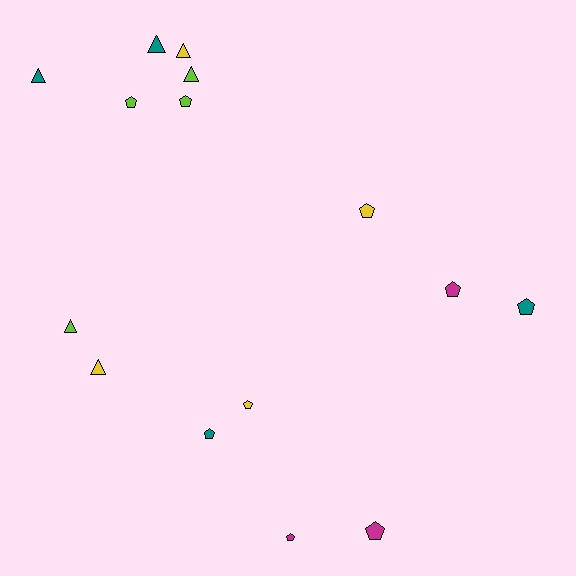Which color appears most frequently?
Yellow, with 4 objects.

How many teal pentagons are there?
There are 2 teal pentagons.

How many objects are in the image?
There are 15 objects.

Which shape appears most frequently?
Pentagon, with 9 objects.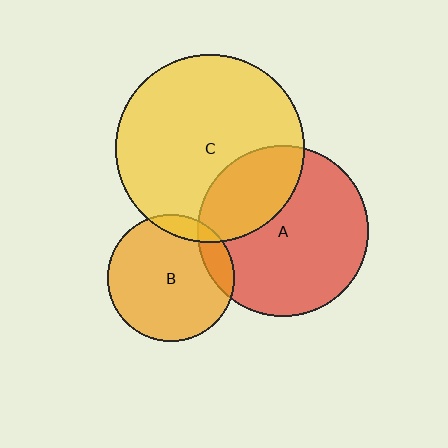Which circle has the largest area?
Circle C (yellow).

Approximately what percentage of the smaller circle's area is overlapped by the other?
Approximately 30%.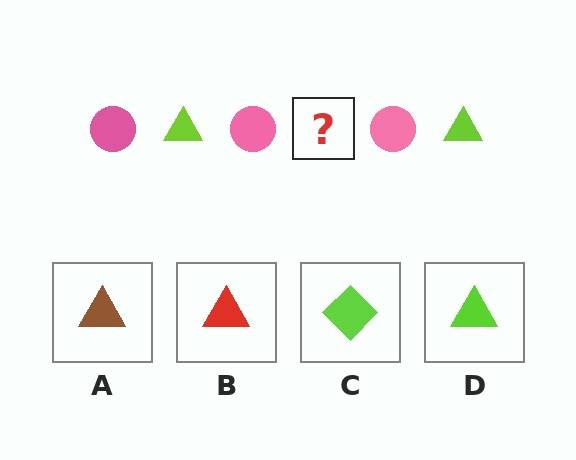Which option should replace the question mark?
Option D.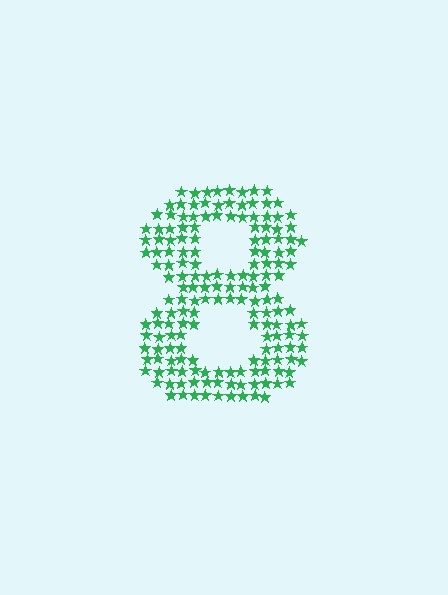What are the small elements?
The small elements are stars.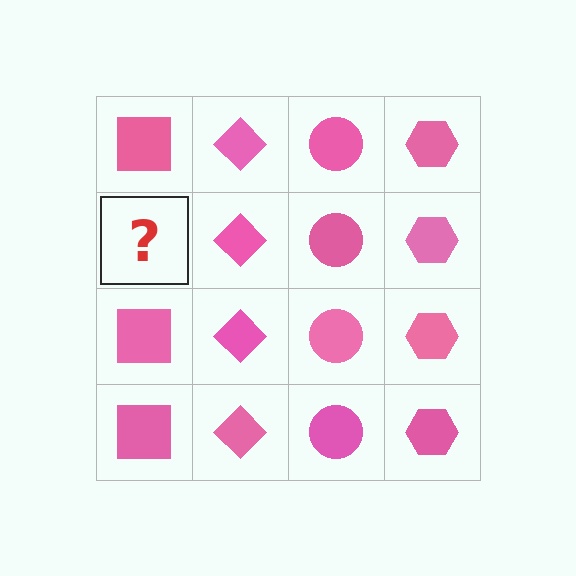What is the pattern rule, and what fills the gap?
The rule is that each column has a consistent shape. The gap should be filled with a pink square.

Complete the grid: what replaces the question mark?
The question mark should be replaced with a pink square.